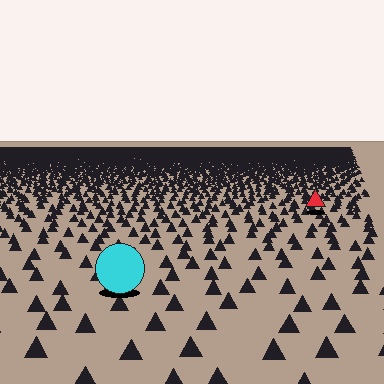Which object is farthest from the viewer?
The red triangle is farthest from the viewer. It appears smaller and the ground texture around it is denser.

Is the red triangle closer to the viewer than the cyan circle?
No. The cyan circle is closer — you can tell from the texture gradient: the ground texture is coarser near it.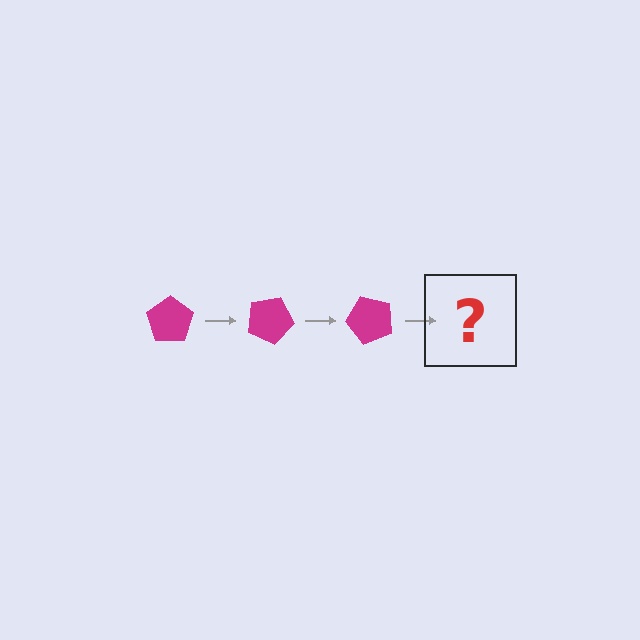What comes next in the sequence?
The next element should be a magenta pentagon rotated 75 degrees.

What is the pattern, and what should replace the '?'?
The pattern is that the pentagon rotates 25 degrees each step. The '?' should be a magenta pentagon rotated 75 degrees.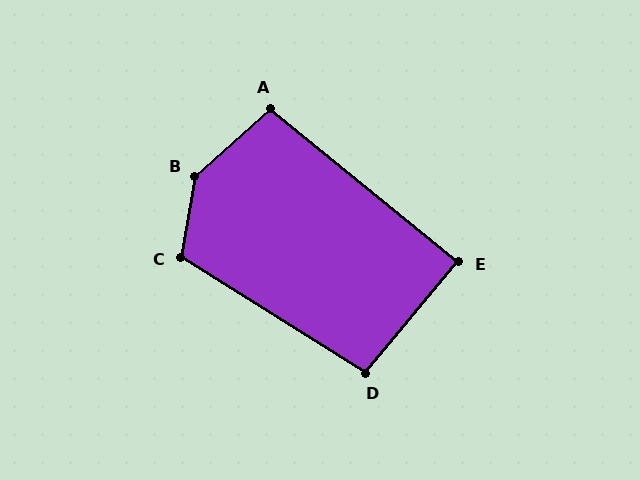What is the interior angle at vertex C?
Approximately 112 degrees (obtuse).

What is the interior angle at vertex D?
Approximately 98 degrees (obtuse).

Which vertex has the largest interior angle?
B, at approximately 142 degrees.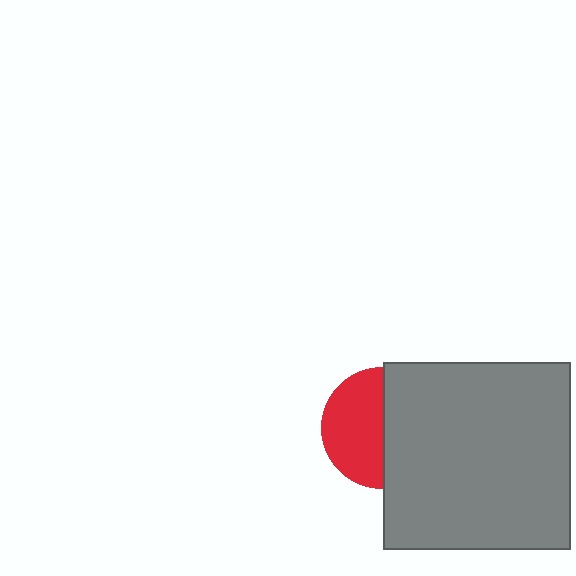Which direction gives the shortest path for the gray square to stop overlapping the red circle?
Moving right gives the shortest separation.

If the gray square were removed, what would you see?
You would see the complete red circle.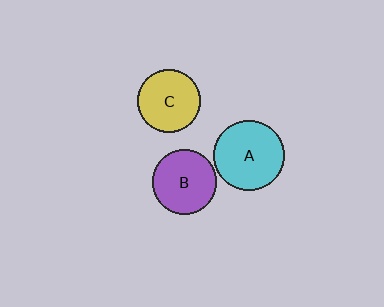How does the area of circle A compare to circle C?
Approximately 1.2 times.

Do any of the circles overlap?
No, none of the circles overlap.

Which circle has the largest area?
Circle A (cyan).